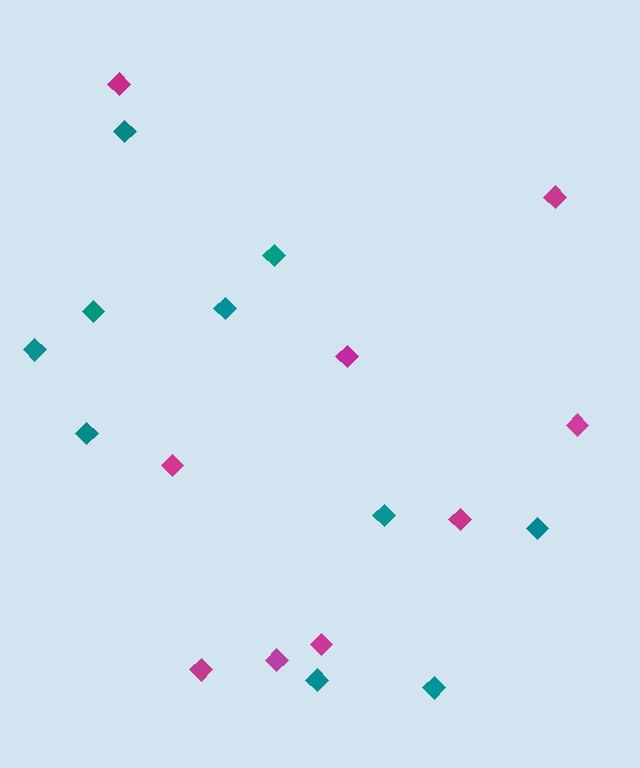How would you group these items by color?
There are 2 groups: one group of magenta diamonds (9) and one group of teal diamonds (10).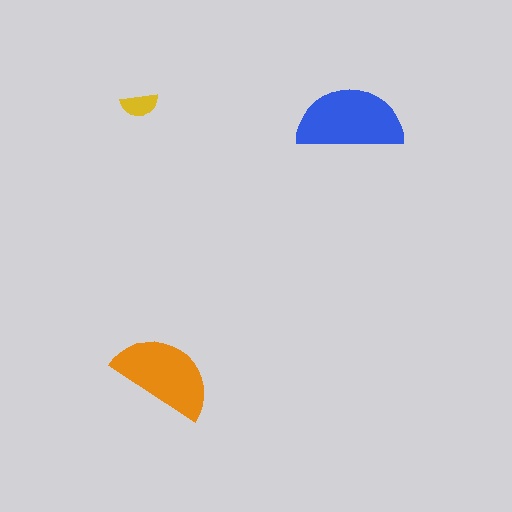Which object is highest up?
The yellow semicircle is topmost.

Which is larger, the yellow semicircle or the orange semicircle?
The orange one.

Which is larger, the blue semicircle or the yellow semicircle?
The blue one.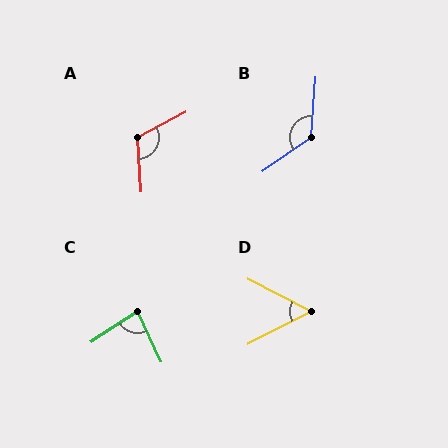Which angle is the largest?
B, at approximately 130 degrees.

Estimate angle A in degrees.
Approximately 113 degrees.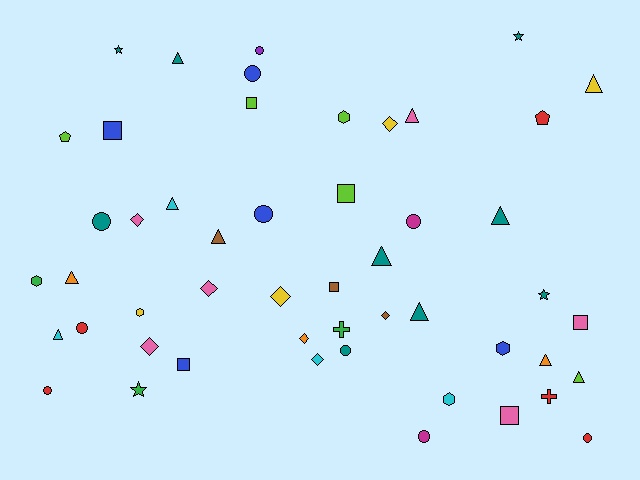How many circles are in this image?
There are 10 circles.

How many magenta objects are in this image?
There are 2 magenta objects.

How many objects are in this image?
There are 50 objects.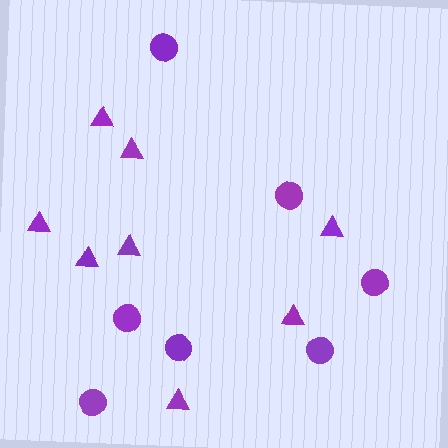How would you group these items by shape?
There are 2 groups: one group of circles (7) and one group of triangles (8).